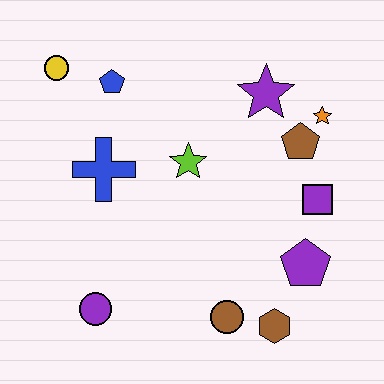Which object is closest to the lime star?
The blue cross is closest to the lime star.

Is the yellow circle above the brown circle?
Yes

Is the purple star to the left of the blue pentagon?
No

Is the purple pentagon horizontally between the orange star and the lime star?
Yes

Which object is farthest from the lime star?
The brown hexagon is farthest from the lime star.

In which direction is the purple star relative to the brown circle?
The purple star is above the brown circle.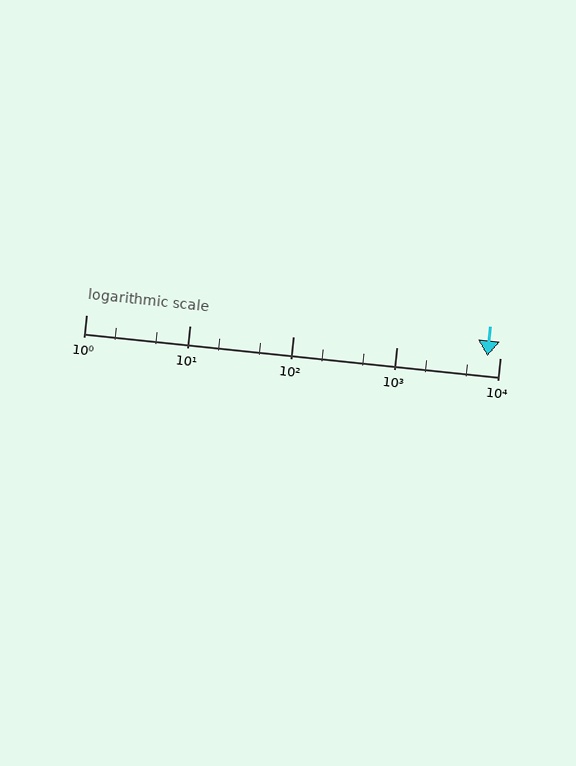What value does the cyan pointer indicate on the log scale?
The pointer indicates approximately 7600.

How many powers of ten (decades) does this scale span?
The scale spans 4 decades, from 1 to 10000.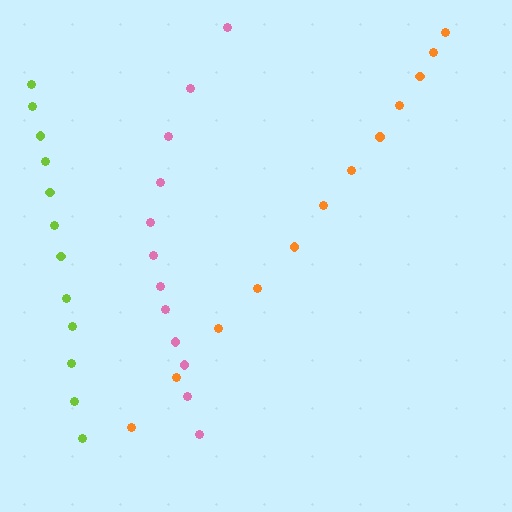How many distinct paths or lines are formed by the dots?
There are 3 distinct paths.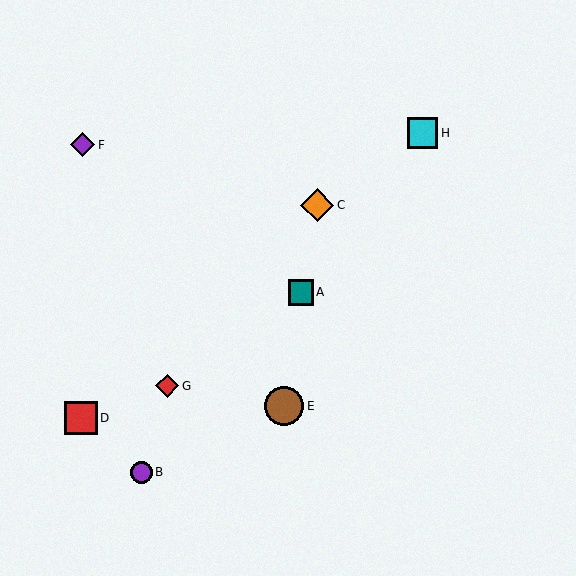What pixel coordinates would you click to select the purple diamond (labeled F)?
Click at (83, 145) to select the purple diamond F.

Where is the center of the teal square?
The center of the teal square is at (301, 293).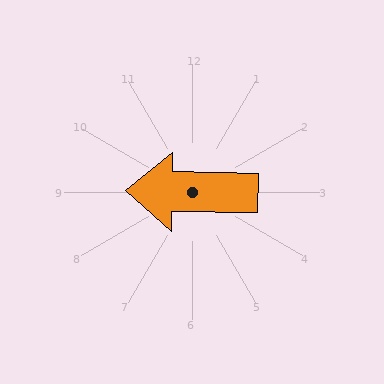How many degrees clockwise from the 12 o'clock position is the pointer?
Approximately 271 degrees.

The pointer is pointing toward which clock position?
Roughly 9 o'clock.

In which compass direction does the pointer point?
West.